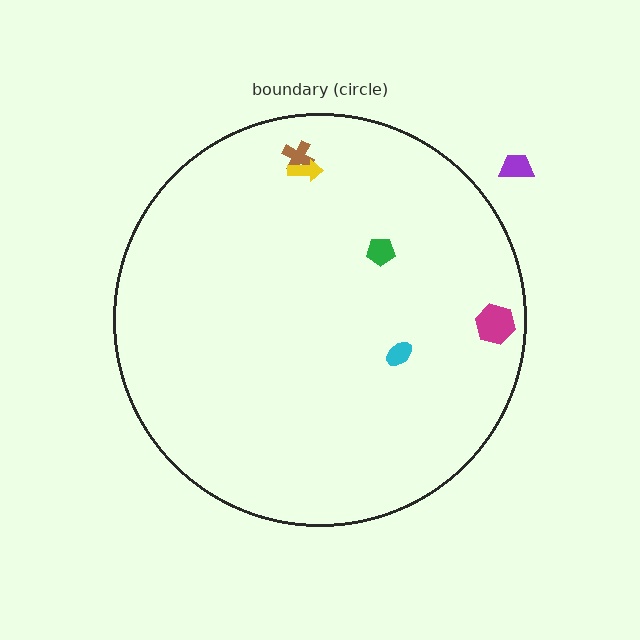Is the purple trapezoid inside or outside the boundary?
Outside.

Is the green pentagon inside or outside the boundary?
Inside.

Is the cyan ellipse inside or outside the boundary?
Inside.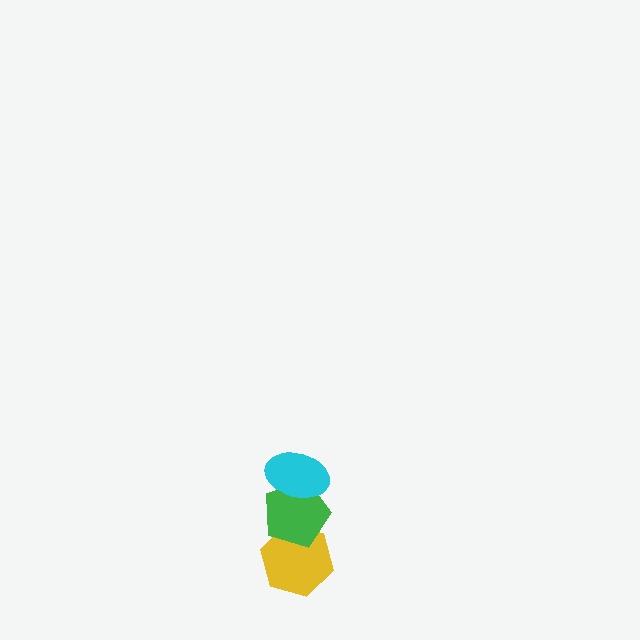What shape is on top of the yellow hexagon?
The green pentagon is on top of the yellow hexagon.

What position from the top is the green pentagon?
The green pentagon is 2nd from the top.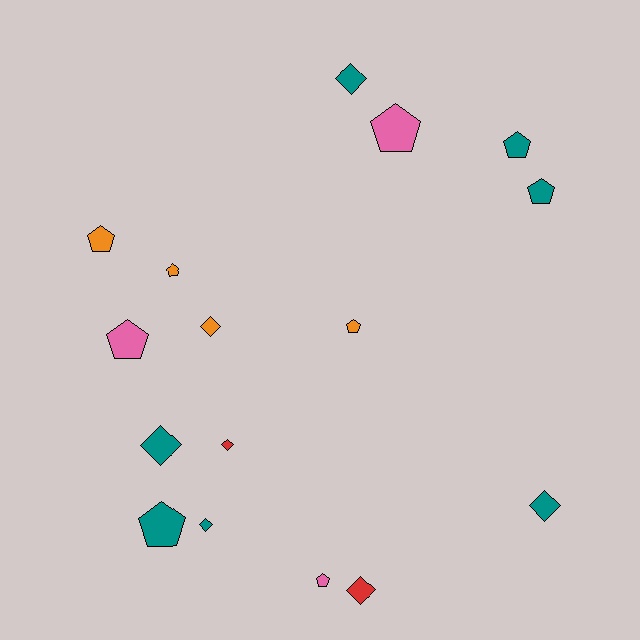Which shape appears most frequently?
Pentagon, with 9 objects.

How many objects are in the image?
There are 16 objects.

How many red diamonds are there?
There are 2 red diamonds.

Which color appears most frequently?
Teal, with 7 objects.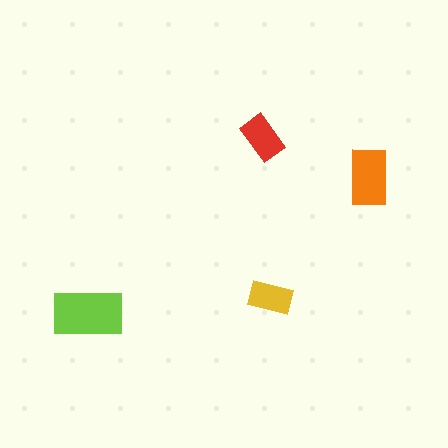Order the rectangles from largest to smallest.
the lime one, the orange one, the red one, the yellow one.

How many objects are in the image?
There are 4 objects in the image.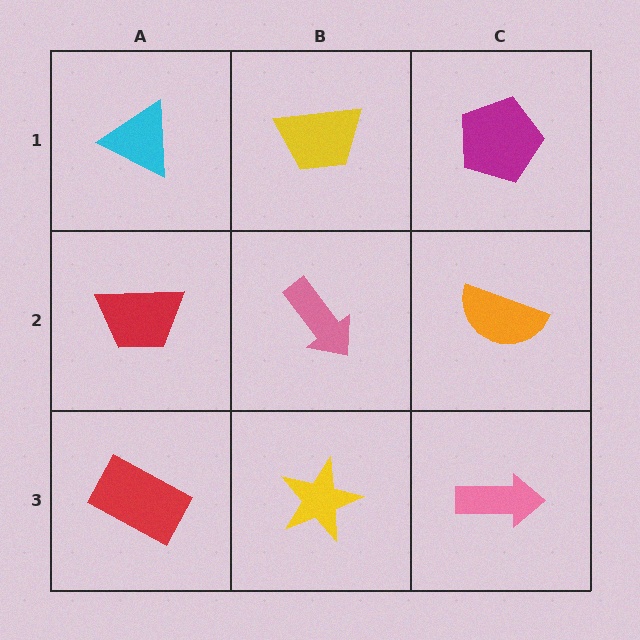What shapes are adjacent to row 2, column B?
A yellow trapezoid (row 1, column B), a yellow star (row 3, column B), a red trapezoid (row 2, column A), an orange semicircle (row 2, column C).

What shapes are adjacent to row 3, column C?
An orange semicircle (row 2, column C), a yellow star (row 3, column B).